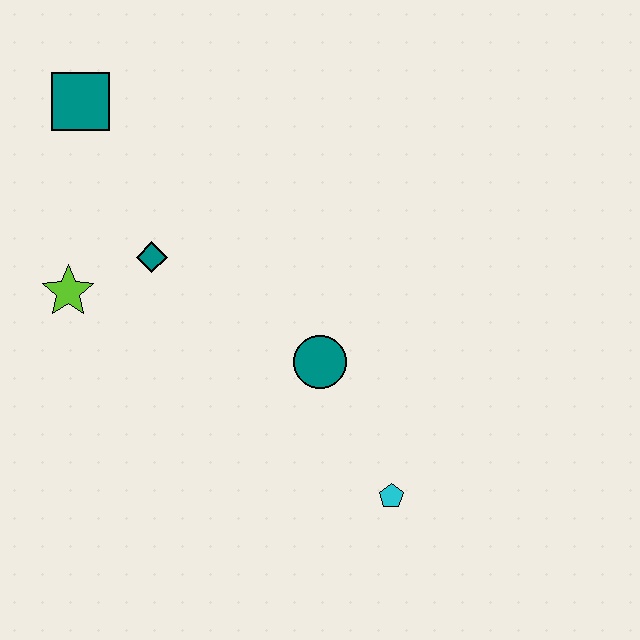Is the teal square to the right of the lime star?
Yes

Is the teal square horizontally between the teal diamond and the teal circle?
No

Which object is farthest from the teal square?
The cyan pentagon is farthest from the teal square.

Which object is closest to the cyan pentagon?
The teal circle is closest to the cyan pentagon.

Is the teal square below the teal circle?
No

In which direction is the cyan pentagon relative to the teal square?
The cyan pentagon is below the teal square.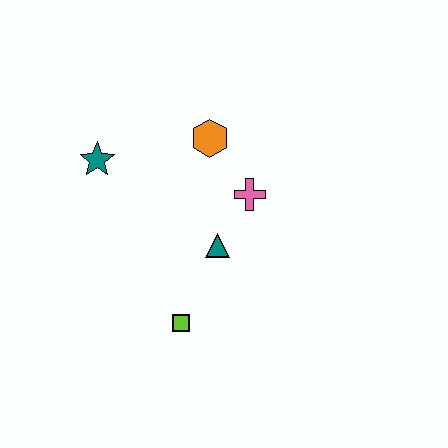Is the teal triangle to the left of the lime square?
No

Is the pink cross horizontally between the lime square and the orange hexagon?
No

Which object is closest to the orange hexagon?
The pink cross is closest to the orange hexagon.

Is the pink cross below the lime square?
No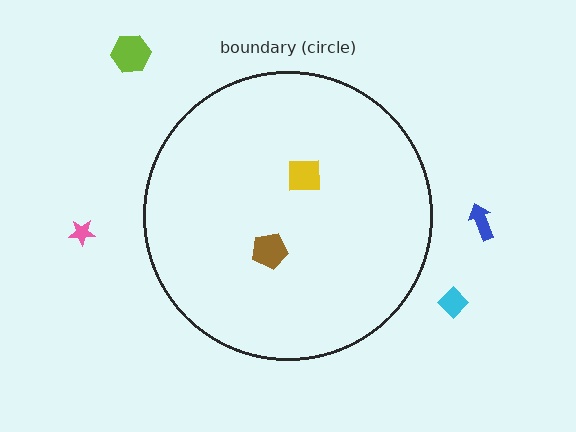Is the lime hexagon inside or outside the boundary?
Outside.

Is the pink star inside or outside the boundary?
Outside.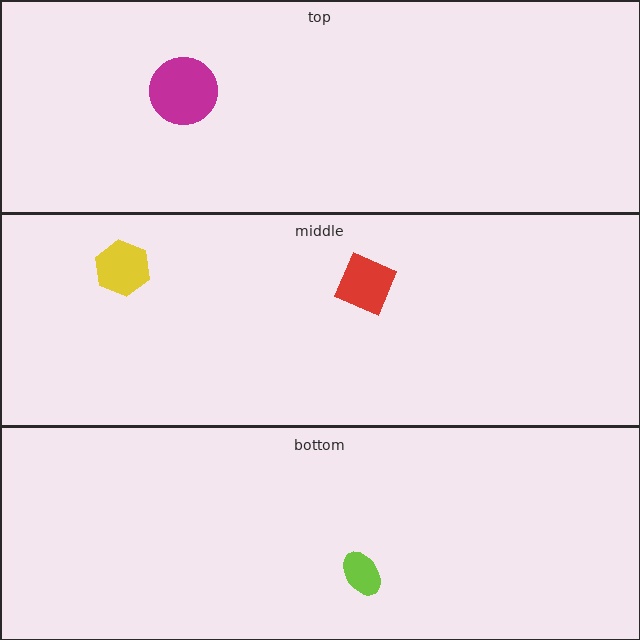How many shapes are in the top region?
1.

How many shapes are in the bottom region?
1.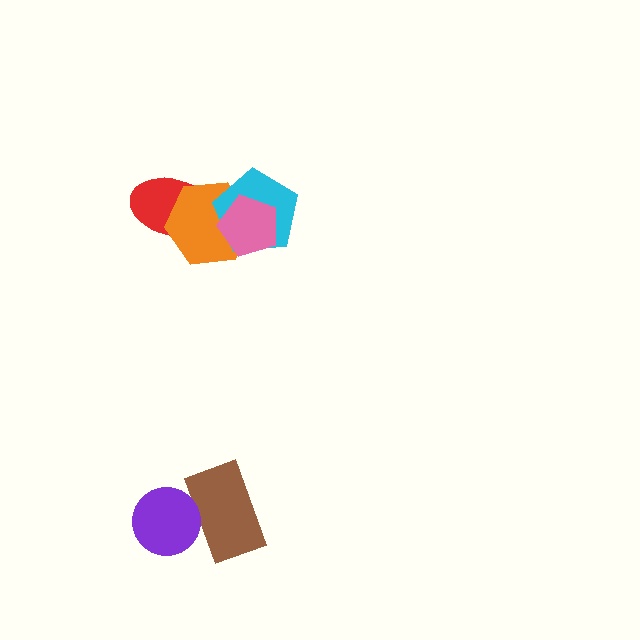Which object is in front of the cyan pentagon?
The pink pentagon is in front of the cyan pentagon.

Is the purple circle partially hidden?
No, no other shape covers it.